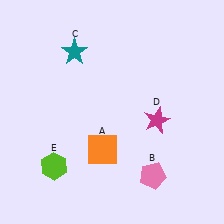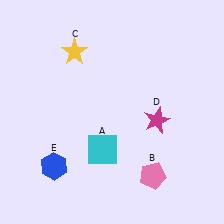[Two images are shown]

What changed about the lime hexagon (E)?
In Image 1, E is lime. In Image 2, it changed to blue.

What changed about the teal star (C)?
In Image 1, C is teal. In Image 2, it changed to yellow.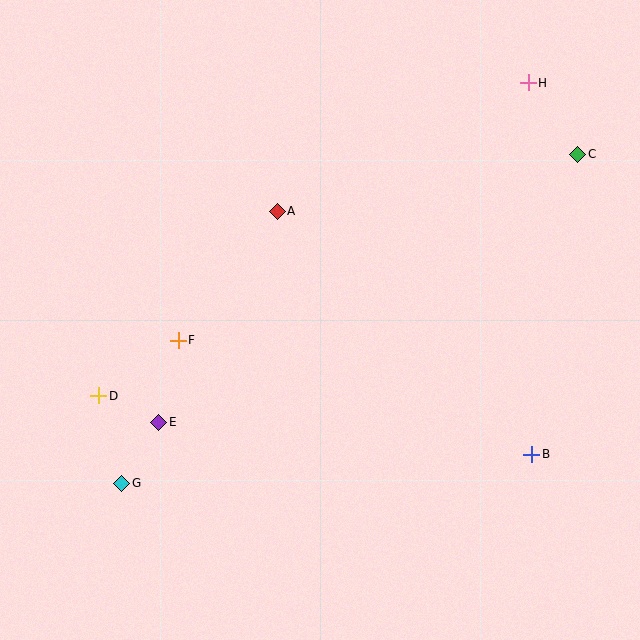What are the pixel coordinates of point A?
Point A is at (277, 211).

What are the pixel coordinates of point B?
Point B is at (532, 454).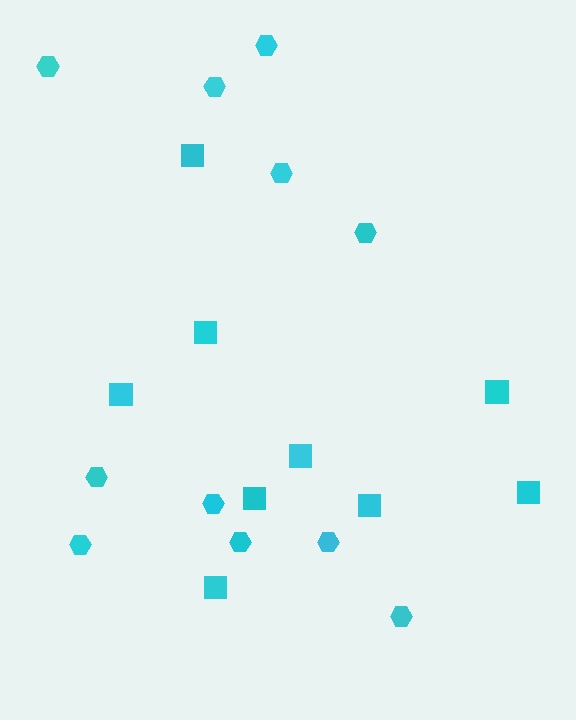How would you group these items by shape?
There are 2 groups: one group of squares (9) and one group of hexagons (11).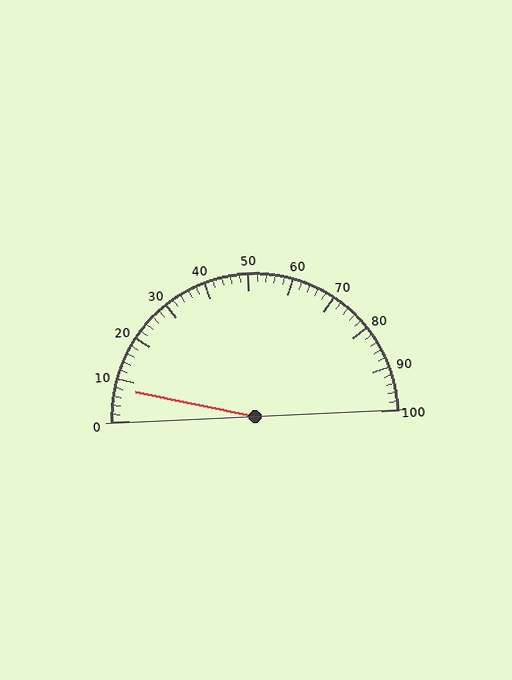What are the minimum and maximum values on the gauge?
The gauge ranges from 0 to 100.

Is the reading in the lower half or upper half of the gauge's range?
The reading is in the lower half of the range (0 to 100).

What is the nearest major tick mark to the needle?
The nearest major tick mark is 10.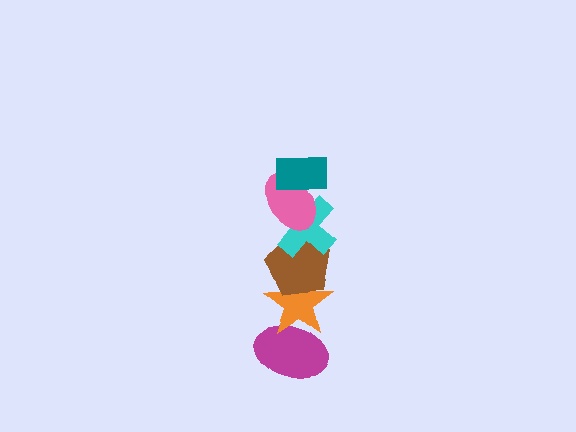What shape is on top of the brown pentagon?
The cyan cross is on top of the brown pentagon.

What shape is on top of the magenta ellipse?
The orange star is on top of the magenta ellipse.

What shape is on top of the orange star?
The brown pentagon is on top of the orange star.